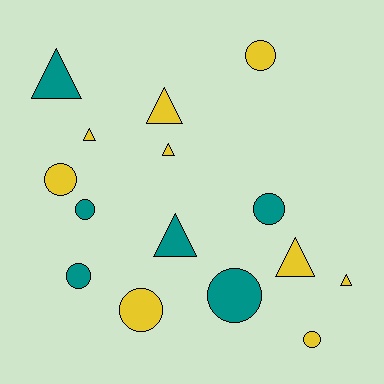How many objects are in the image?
There are 15 objects.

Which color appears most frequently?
Yellow, with 9 objects.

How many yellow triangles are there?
There are 5 yellow triangles.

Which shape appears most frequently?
Circle, with 8 objects.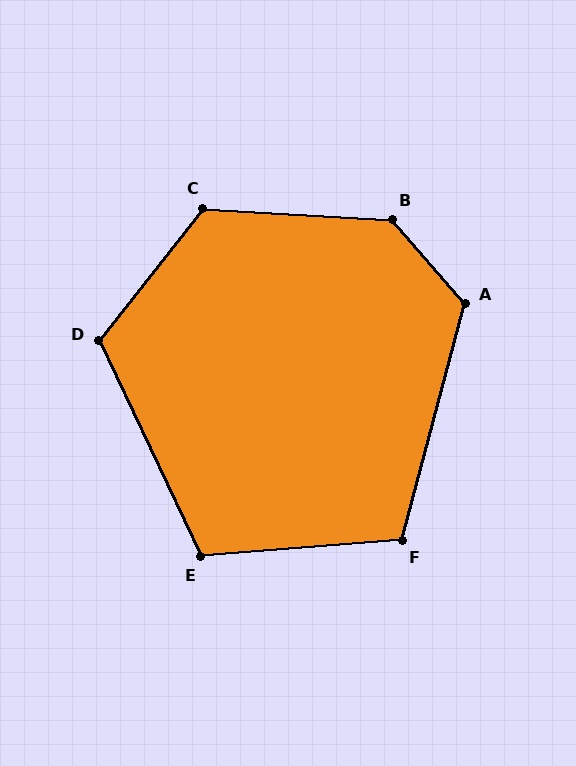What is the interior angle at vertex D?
Approximately 116 degrees (obtuse).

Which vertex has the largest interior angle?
B, at approximately 134 degrees.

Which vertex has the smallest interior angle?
F, at approximately 110 degrees.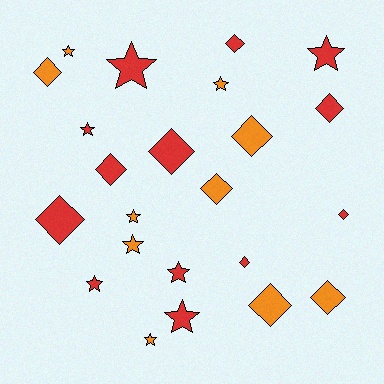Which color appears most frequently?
Red, with 13 objects.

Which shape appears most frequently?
Diamond, with 12 objects.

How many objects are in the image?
There are 23 objects.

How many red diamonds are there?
There are 7 red diamonds.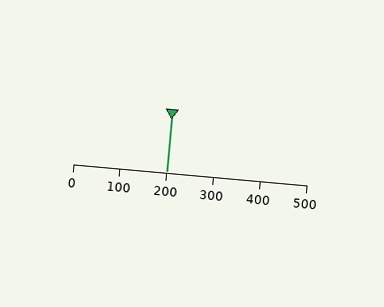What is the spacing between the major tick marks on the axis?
The major ticks are spaced 100 apart.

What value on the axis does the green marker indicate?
The marker indicates approximately 200.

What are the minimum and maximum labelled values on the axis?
The axis runs from 0 to 500.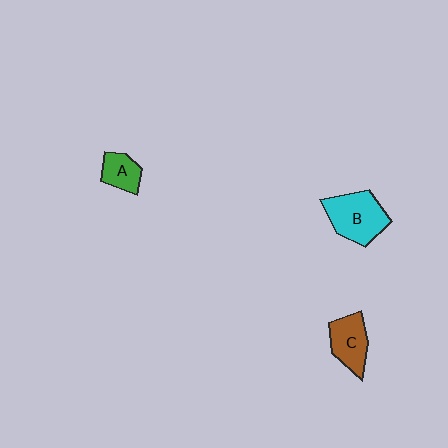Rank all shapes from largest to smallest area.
From largest to smallest: B (cyan), C (brown), A (green).